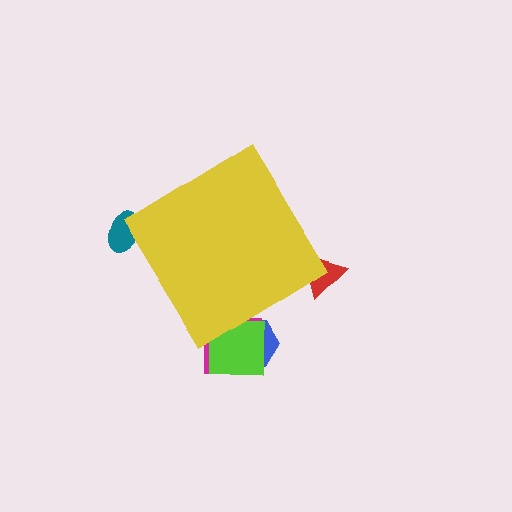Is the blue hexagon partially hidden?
Yes, the blue hexagon is partially hidden behind the yellow diamond.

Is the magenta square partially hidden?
Yes, the magenta square is partially hidden behind the yellow diamond.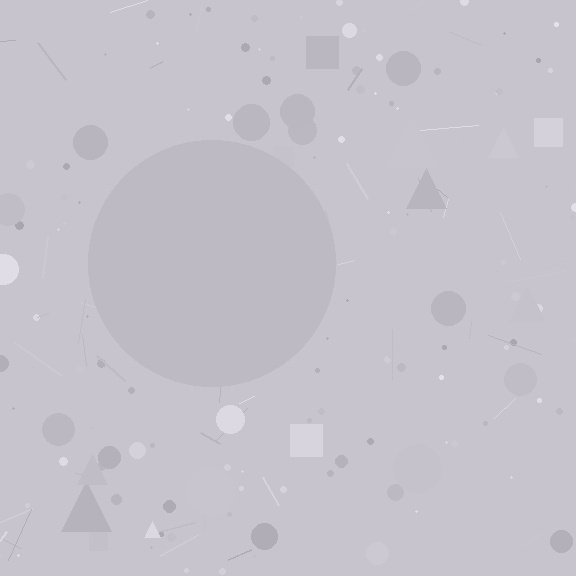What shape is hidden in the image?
A circle is hidden in the image.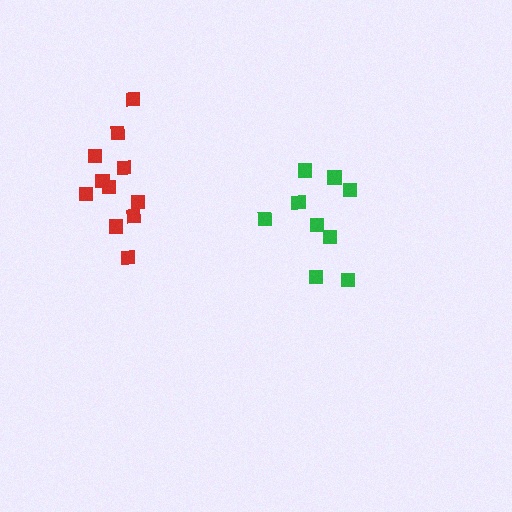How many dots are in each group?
Group 1: 9 dots, Group 2: 11 dots (20 total).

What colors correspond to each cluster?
The clusters are colored: green, red.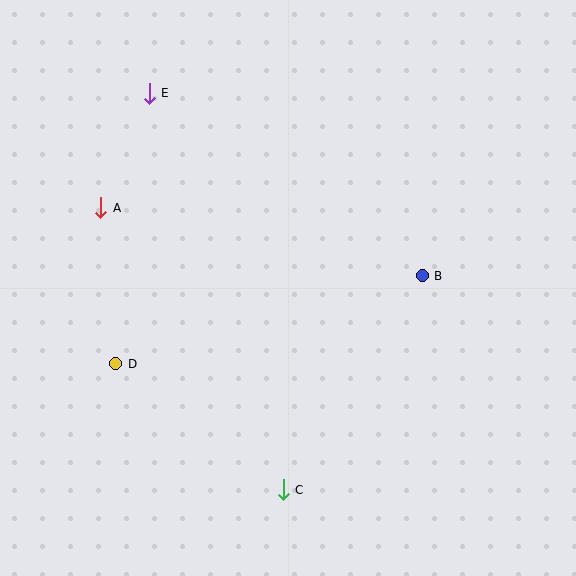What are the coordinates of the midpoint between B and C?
The midpoint between B and C is at (353, 383).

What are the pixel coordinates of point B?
Point B is at (422, 276).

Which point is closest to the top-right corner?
Point B is closest to the top-right corner.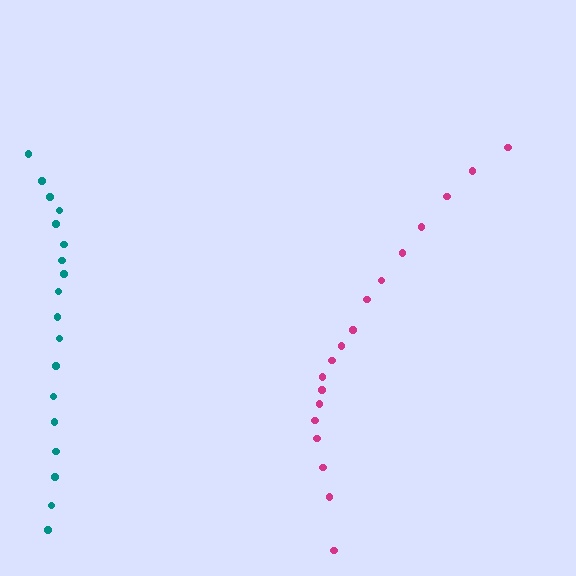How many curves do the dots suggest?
There are 2 distinct paths.